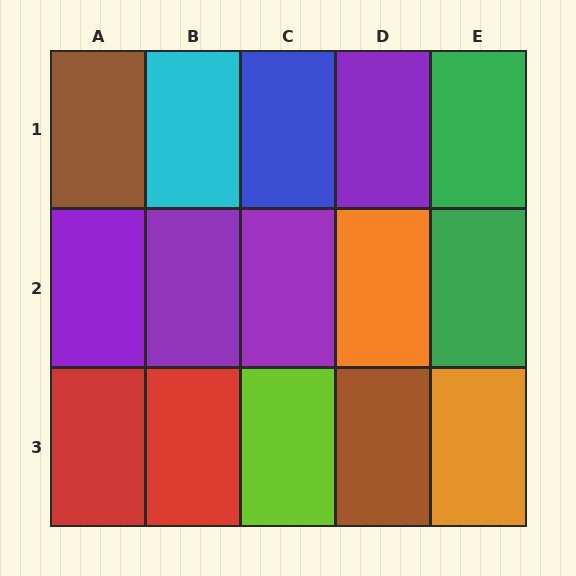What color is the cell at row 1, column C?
Blue.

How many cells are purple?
4 cells are purple.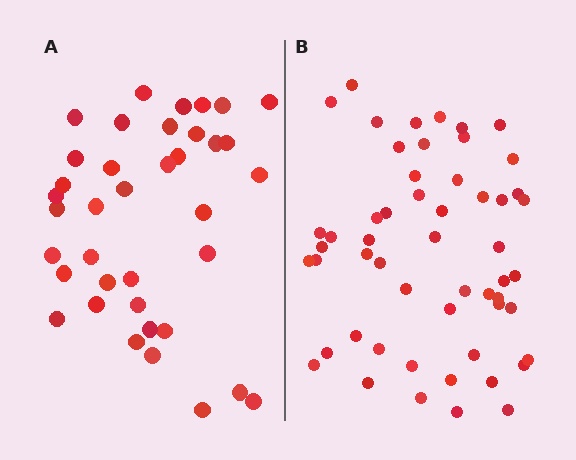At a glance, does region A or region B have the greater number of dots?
Region B (the right region) has more dots.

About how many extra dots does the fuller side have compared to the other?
Region B has approximately 15 more dots than region A.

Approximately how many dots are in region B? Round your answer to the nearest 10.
About 50 dots. (The exact count is 54, which rounds to 50.)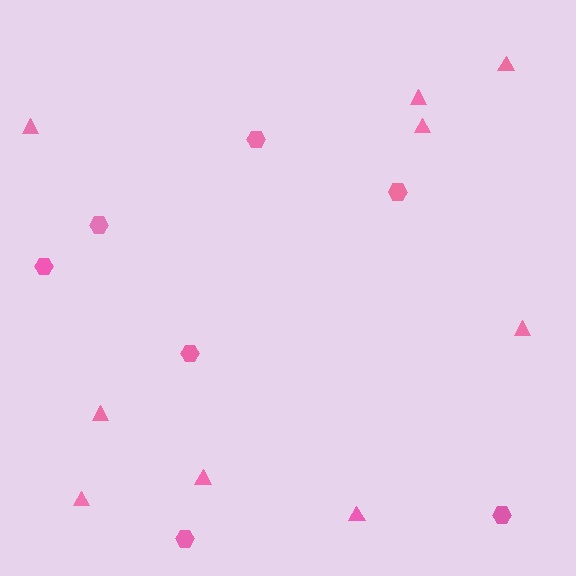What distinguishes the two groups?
There are 2 groups: one group of triangles (9) and one group of hexagons (7).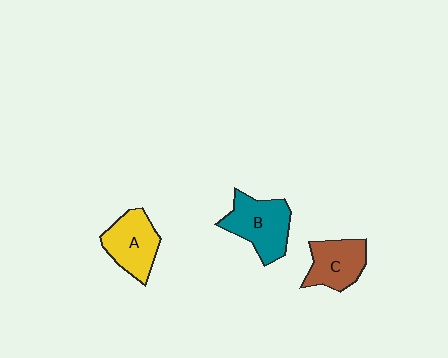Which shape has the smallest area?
Shape C (brown).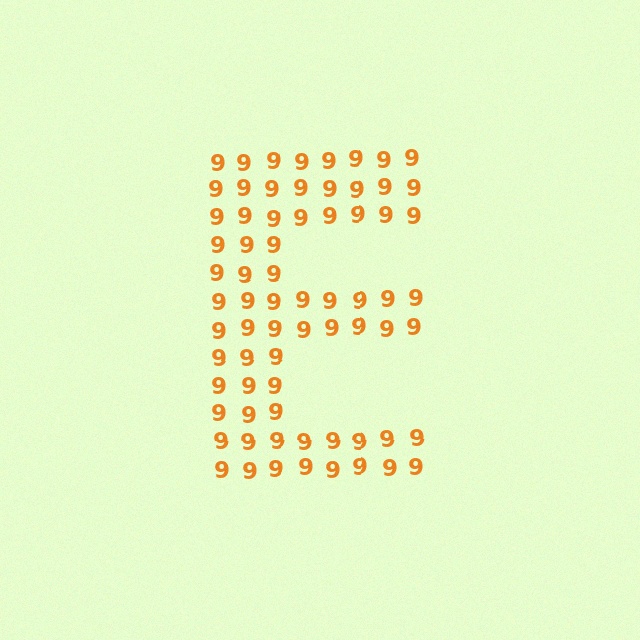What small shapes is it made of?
It is made of small digit 9's.